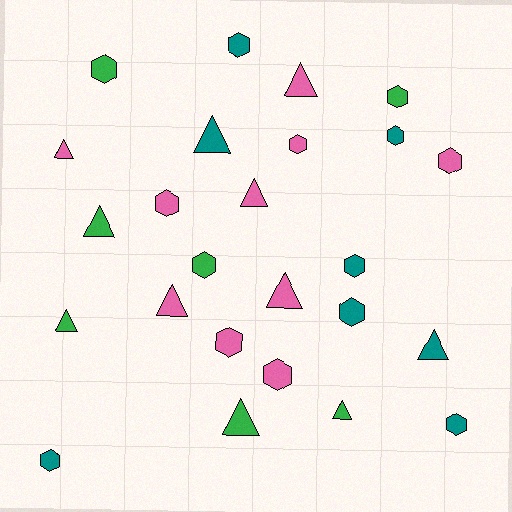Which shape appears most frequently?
Hexagon, with 14 objects.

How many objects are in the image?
There are 25 objects.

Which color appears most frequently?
Pink, with 10 objects.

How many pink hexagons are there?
There are 5 pink hexagons.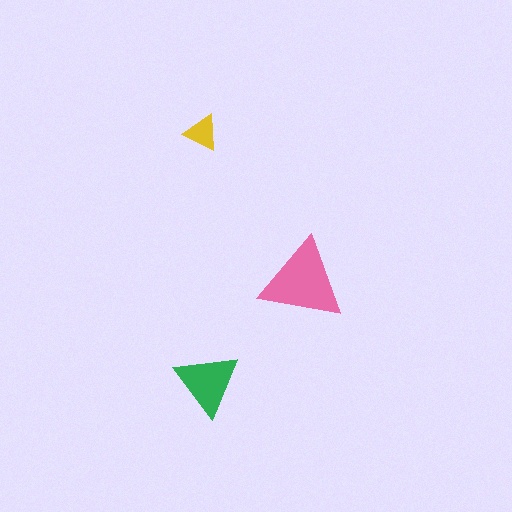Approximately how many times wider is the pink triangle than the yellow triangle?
About 2.5 times wider.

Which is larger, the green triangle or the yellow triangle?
The green one.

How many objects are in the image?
There are 3 objects in the image.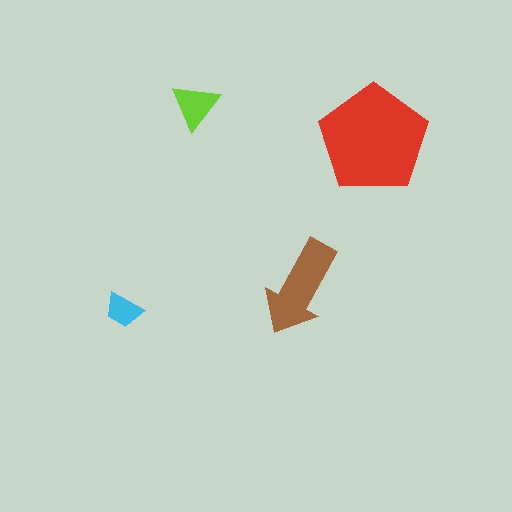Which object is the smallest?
The cyan trapezoid.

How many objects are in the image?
There are 4 objects in the image.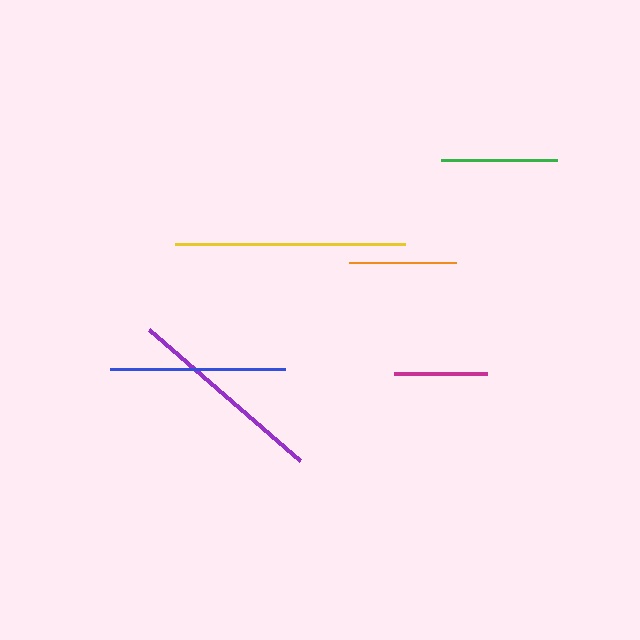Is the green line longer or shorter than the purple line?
The purple line is longer than the green line.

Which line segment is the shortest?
The magenta line is the shortest at approximately 93 pixels.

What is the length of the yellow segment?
The yellow segment is approximately 231 pixels long.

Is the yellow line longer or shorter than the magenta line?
The yellow line is longer than the magenta line.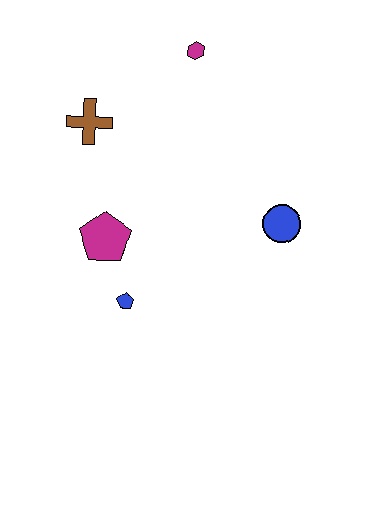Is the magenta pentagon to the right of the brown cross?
Yes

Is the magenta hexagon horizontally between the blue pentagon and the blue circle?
Yes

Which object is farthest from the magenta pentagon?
The magenta hexagon is farthest from the magenta pentagon.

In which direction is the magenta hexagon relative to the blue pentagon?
The magenta hexagon is above the blue pentagon.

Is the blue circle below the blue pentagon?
No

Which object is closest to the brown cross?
The magenta pentagon is closest to the brown cross.